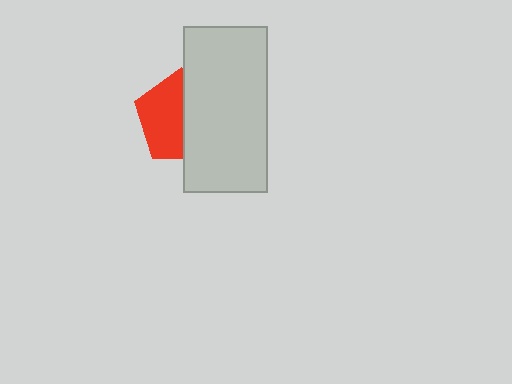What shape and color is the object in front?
The object in front is a light gray rectangle.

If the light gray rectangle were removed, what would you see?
You would see the complete red pentagon.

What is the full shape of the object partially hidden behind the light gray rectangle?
The partially hidden object is a red pentagon.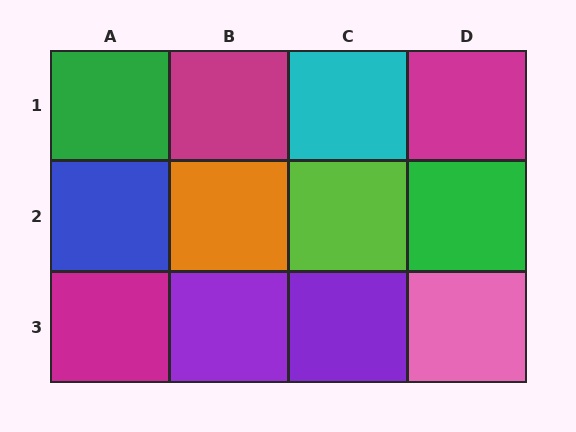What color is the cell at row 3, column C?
Purple.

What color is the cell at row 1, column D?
Magenta.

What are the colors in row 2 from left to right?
Blue, orange, lime, green.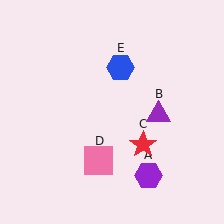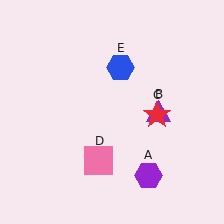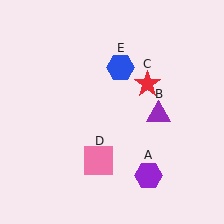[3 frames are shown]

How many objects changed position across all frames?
1 object changed position: red star (object C).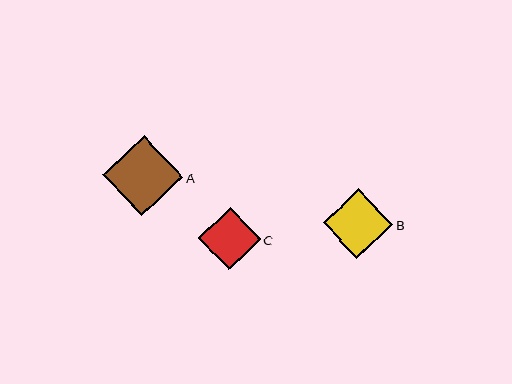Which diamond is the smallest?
Diamond C is the smallest with a size of approximately 62 pixels.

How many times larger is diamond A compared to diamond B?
Diamond A is approximately 1.2 times the size of diamond B.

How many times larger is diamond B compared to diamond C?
Diamond B is approximately 1.1 times the size of diamond C.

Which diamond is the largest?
Diamond A is the largest with a size of approximately 81 pixels.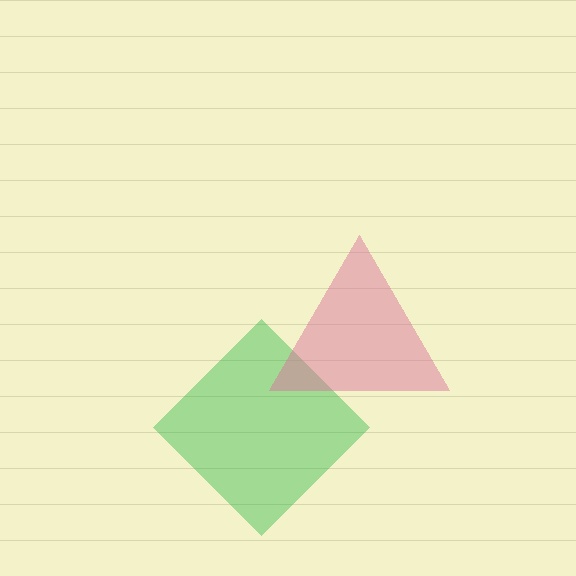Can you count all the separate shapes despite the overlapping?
Yes, there are 2 separate shapes.